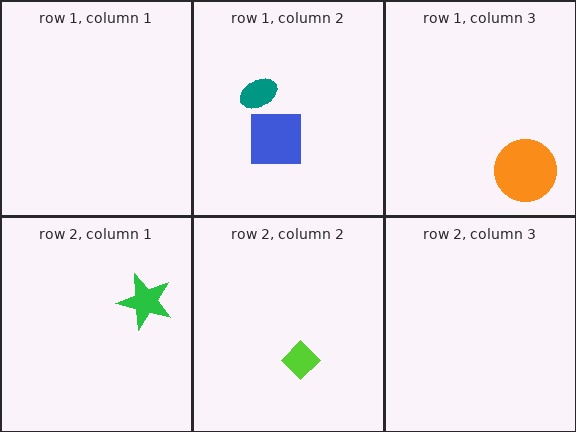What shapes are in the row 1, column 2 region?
The blue square, the teal ellipse.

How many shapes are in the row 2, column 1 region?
1.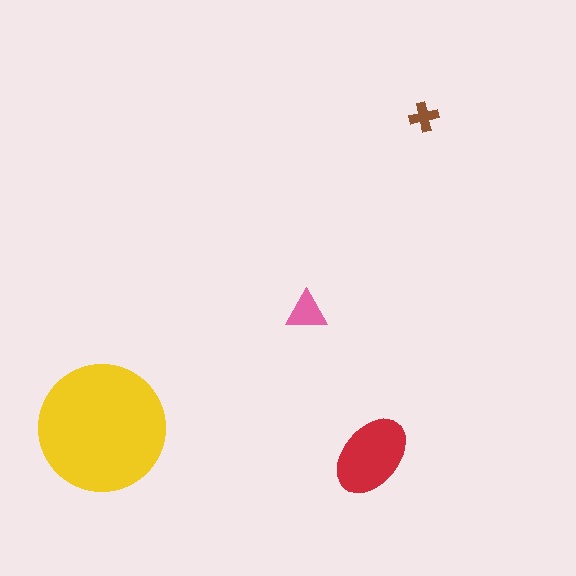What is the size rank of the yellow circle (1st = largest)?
1st.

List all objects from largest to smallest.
The yellow circle, the red ellipse, the pink triangle, the brown cross.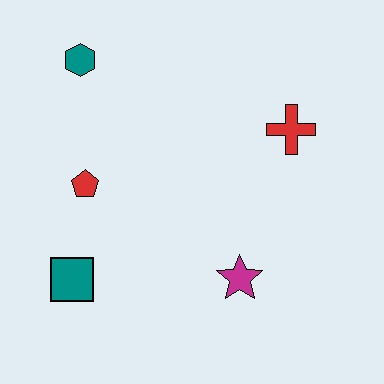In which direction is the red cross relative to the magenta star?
The red cross is above the magenta star.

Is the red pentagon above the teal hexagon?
No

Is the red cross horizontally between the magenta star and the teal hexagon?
No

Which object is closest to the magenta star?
The red cross is closest to the magenta star.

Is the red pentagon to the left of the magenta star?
Yes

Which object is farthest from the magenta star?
The teal hexagon is farthest from the magenta star.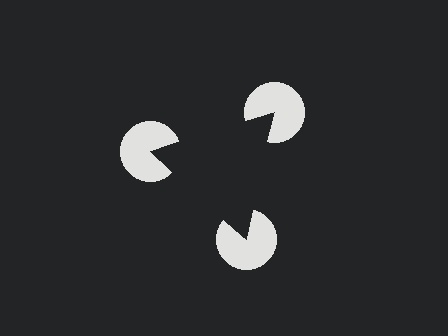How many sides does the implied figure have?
3 sides.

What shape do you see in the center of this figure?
An illusory triangle — its edges are inferred from the aligned wedge cuts in the pac-man discs, not physically drawn.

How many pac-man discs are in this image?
There are 3 — one at each vertex of the illusory triangle.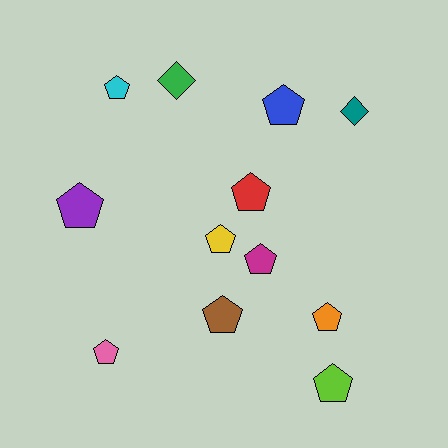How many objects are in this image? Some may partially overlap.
There are 12 objects.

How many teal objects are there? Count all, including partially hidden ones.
There is 1 teal object.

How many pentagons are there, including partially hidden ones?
There are 10 pentagons.